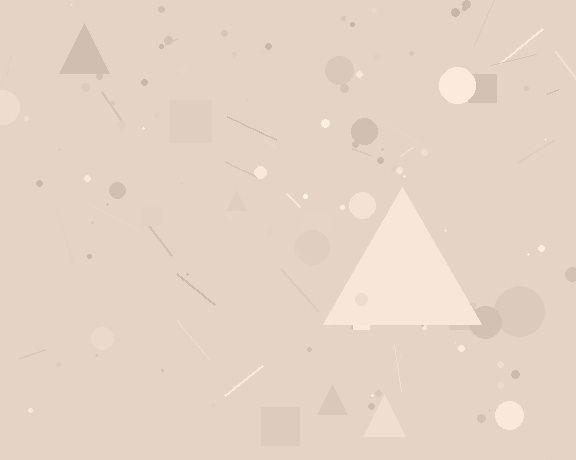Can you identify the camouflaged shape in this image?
The camouflaged shape is a triangle.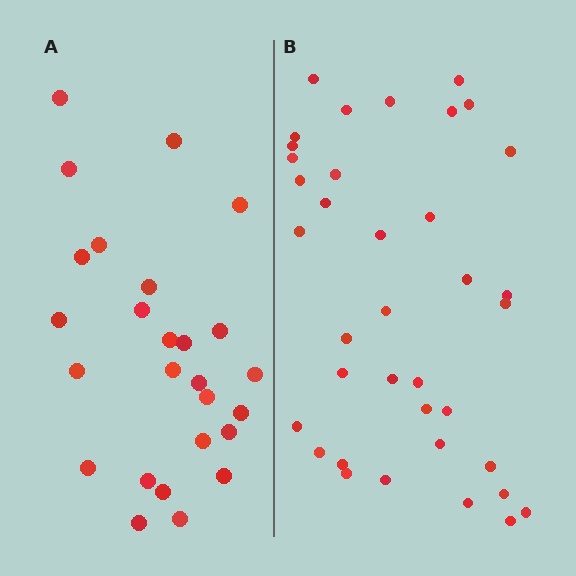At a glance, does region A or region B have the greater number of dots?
Region B (the right region) has more dots.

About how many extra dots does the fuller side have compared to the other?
Region B has roughly 12 or so more dots than region A.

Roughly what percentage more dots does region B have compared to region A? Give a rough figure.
About 40% more.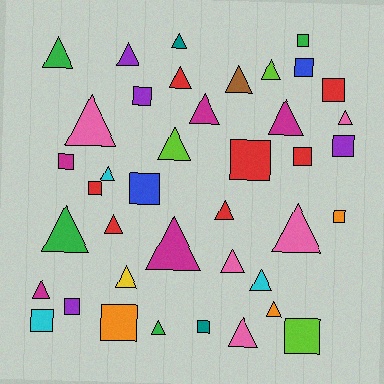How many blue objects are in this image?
There are 2 blue objects.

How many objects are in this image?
There are 40 objects.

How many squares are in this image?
There are 16 squares.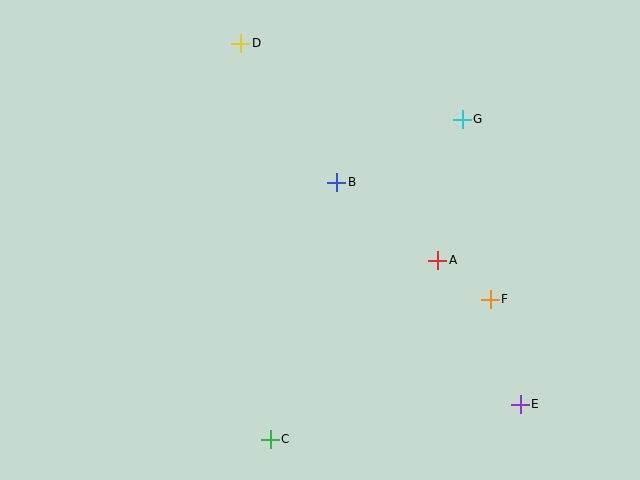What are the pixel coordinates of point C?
Point C is at (270, 439).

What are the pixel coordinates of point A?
Point A is at (438, 260).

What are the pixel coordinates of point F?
Point F is at (490, 299).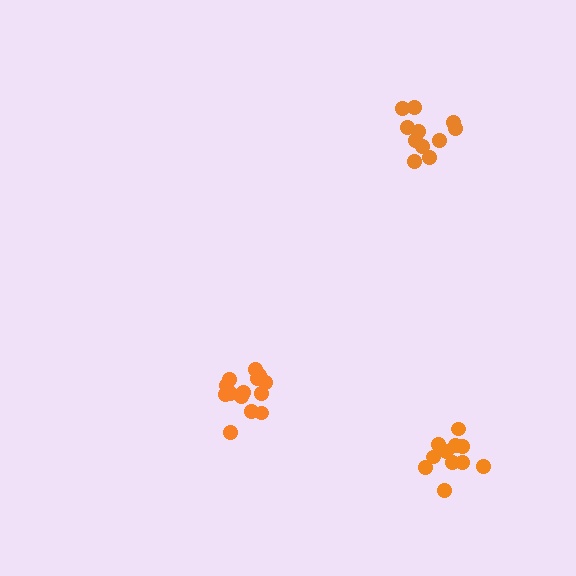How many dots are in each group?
Group 1: 14 dots, Group 2: 11 dots, Group 3: 11 dots (36 total).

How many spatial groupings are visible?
There are 3 spatial groupings.